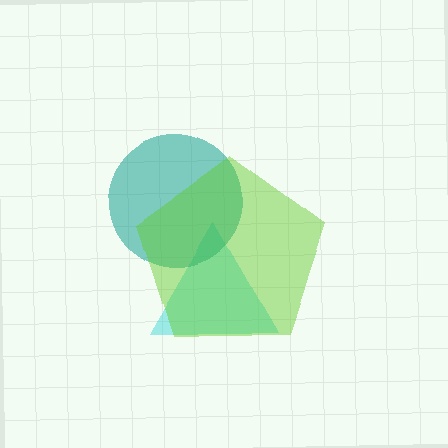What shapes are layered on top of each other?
The layered shapes are: a cyan triangle, a teal circle, a lime pentagon.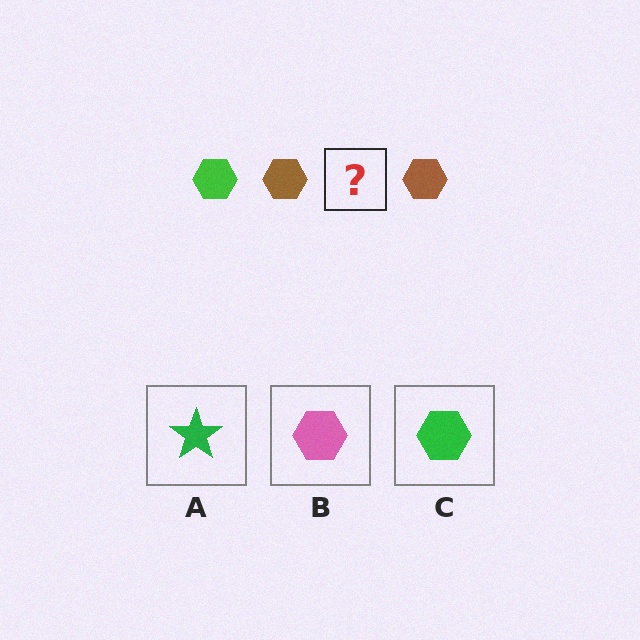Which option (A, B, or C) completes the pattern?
C.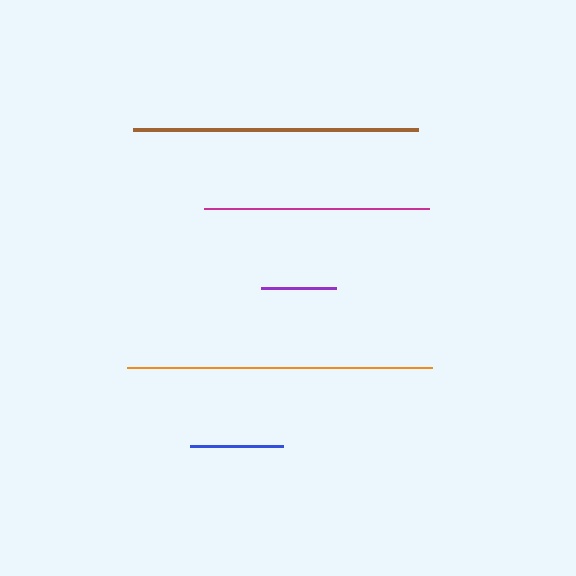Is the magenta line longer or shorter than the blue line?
The magenta line is longer than the blue line.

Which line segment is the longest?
The orange line is the longest at approximately 305 pixels.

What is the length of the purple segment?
The purple segment is approximately 75 pixels long.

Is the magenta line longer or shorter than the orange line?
The orange line is longer than the magenta line.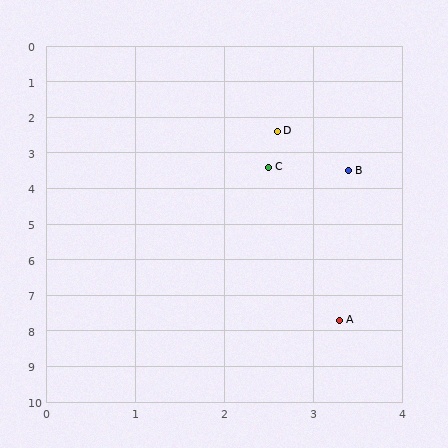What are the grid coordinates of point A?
Point A is at approximately (3.3, 7.7).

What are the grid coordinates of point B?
Point B is at approximately (3.4, 3.5).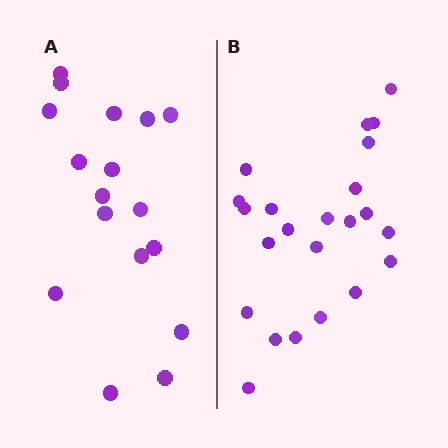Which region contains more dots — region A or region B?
Region B (the right region) has more dots.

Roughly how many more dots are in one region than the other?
Region B has about 6 more dots than region A.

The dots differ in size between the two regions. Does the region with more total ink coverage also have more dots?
No. Region A has more total ink coverage because its dots are larger, but region B actually contains more individual dots. Total area can be misleading — the number of items is what matters here.